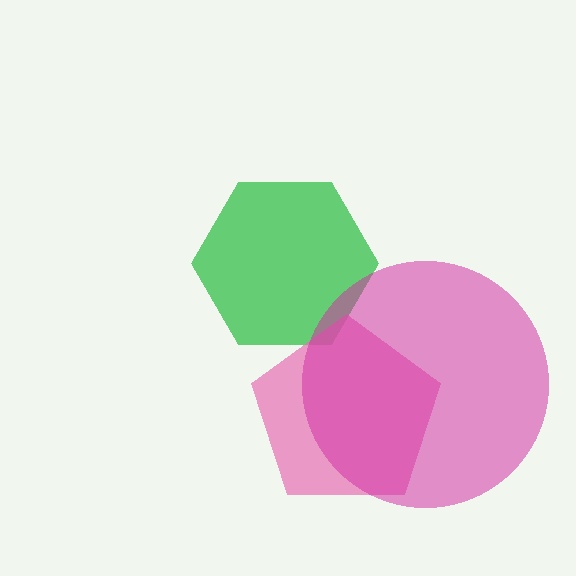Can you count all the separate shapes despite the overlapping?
Yes, there are 3 separate shapes.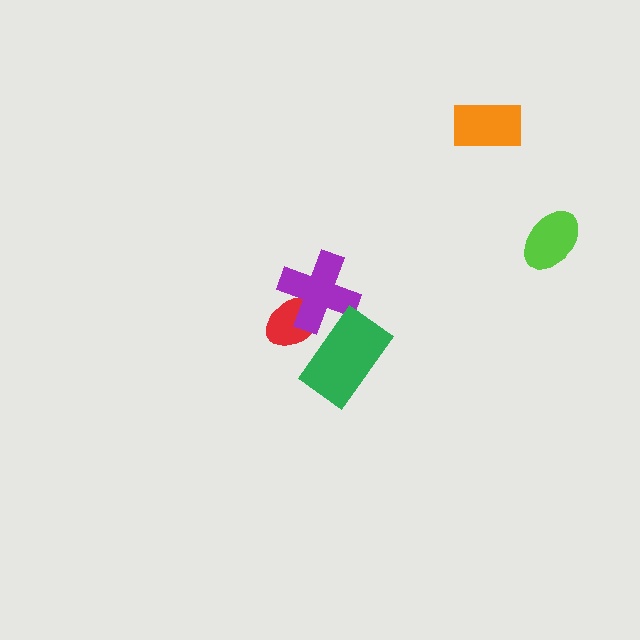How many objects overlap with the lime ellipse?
0 objects overlap with the lime ellipse.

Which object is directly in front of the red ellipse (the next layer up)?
The purple cross is directly in front of the red ellipse.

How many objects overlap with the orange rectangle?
0 objects overlap with the orange rectangle.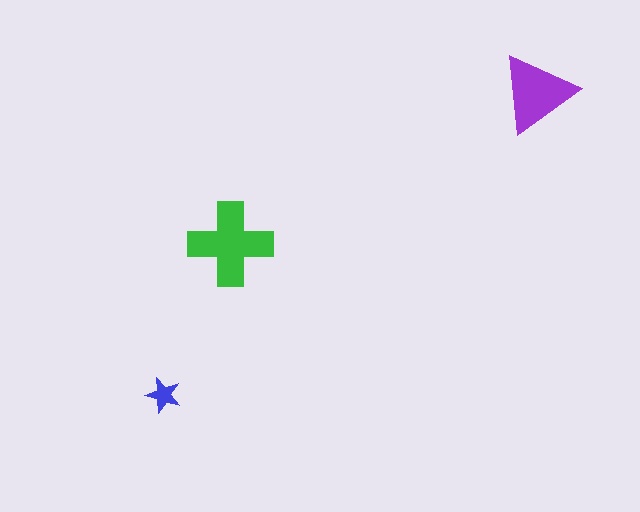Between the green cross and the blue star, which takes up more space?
The green cross.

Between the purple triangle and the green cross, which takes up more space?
The green cross.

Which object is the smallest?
The blue star.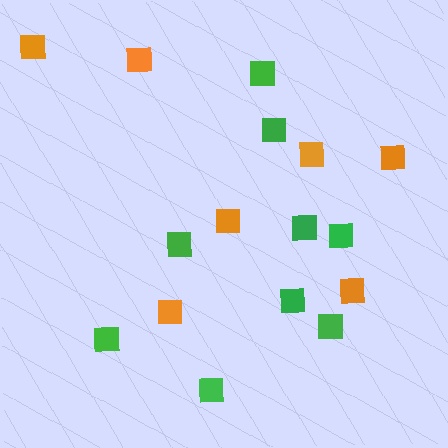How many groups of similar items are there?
There are 2 groups: one group of orange squares (7) and one group of green squares (9).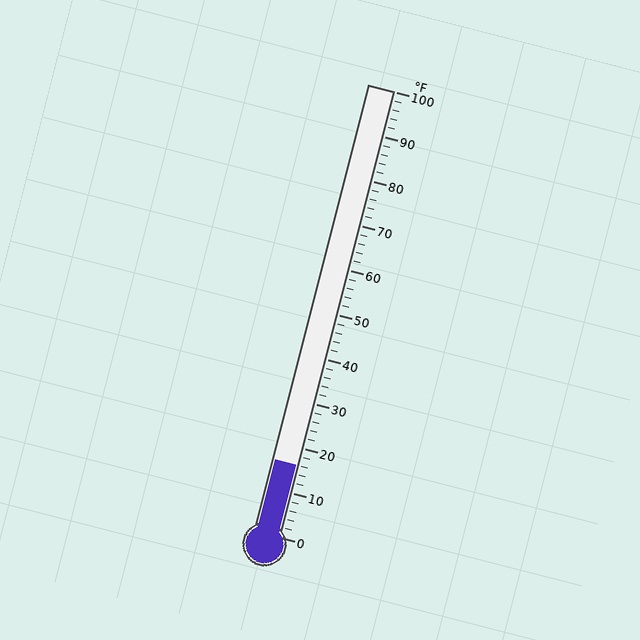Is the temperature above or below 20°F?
The temperature is below 20°F.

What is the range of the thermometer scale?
The thermometer scale ranges from 0°F to 100°F.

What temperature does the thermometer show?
The thermometer shows approximately 16°F.